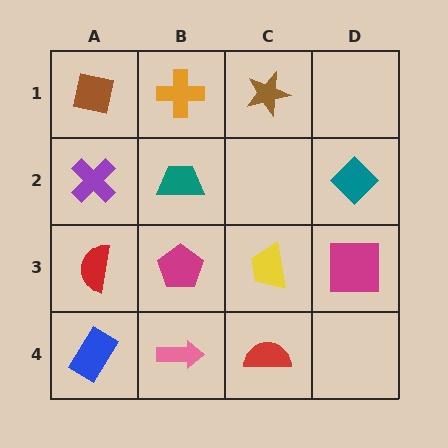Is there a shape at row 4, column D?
No, that cell is empty.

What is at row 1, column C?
A brown star.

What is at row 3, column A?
A red semicircle.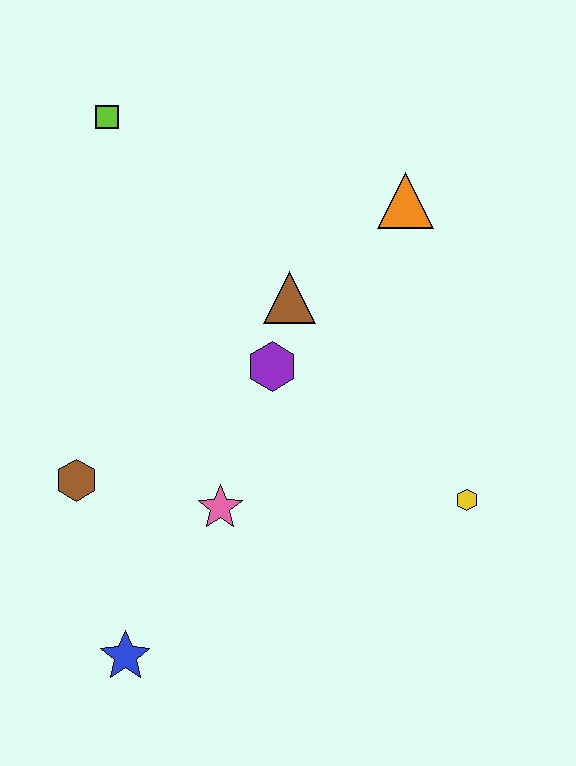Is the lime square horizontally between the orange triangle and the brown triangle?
No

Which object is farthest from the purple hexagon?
The blue star is farthest from the purple hexagon.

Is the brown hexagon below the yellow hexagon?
No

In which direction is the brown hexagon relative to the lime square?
The brown hexagon is below the lime square.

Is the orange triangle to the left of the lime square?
No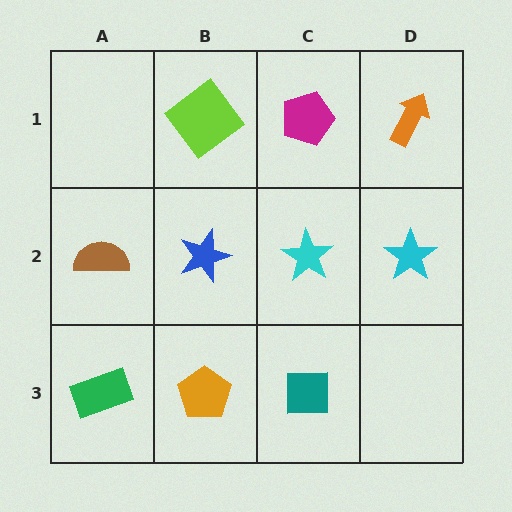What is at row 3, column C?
A teal square.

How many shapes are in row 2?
4 shapes.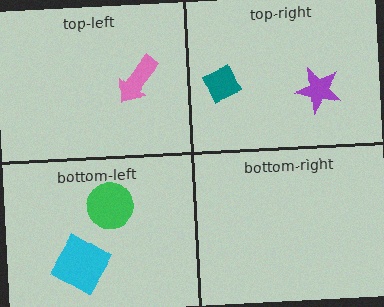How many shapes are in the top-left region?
1.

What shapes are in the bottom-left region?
The cyan diamond, the green circle.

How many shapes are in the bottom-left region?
2.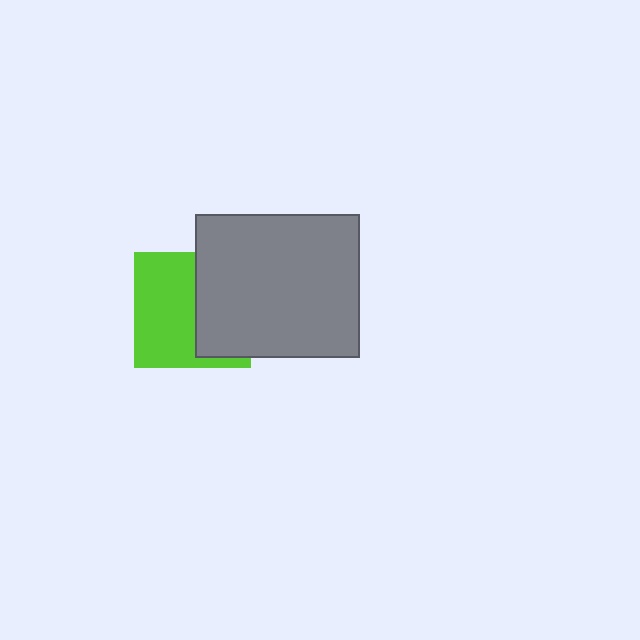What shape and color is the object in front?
The object in front is a gray rectangle.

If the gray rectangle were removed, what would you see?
You would see the complete lime square.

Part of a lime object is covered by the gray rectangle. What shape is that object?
It is a square.